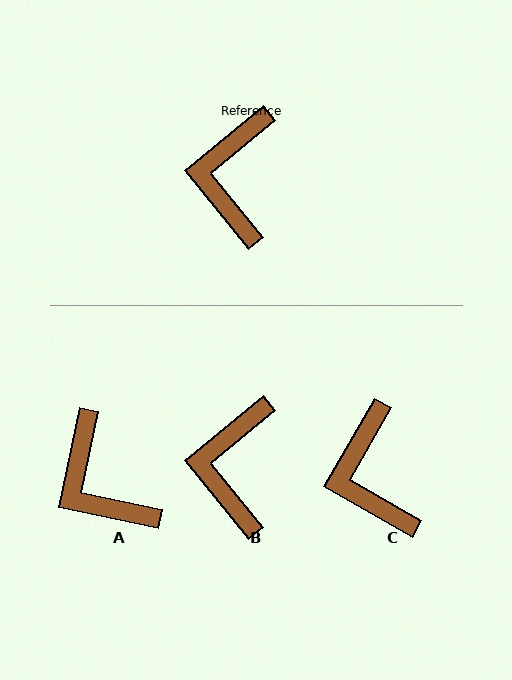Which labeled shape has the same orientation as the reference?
B.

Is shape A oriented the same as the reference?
No, it is off by about 39 degrees.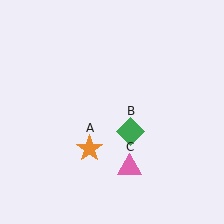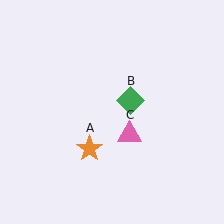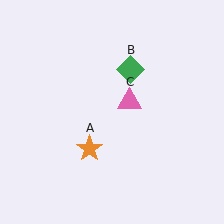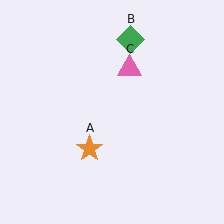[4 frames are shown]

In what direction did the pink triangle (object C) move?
The pink triangle (object C) moved up.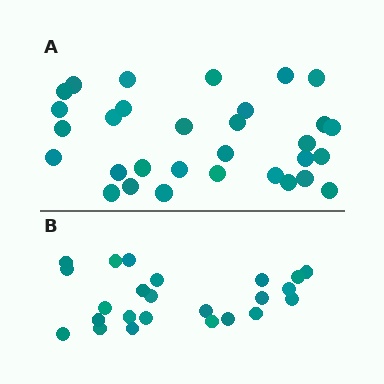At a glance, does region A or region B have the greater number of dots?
Region A (the top region) has more dots.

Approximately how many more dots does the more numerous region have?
Region A has roughly 8 or so more dots than region B.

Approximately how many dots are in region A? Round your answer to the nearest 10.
About 30 dots. (The exact count is 31, which rounds to 30.)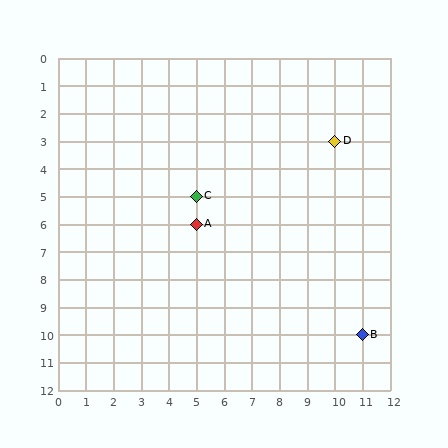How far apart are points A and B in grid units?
Points A and B are 6 columns and 4 rows apart (about 7.2 grid units diagonally).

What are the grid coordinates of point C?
Point C is at grid coordinates (5, 5).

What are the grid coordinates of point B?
Point B is at grid coordinates (11, 10).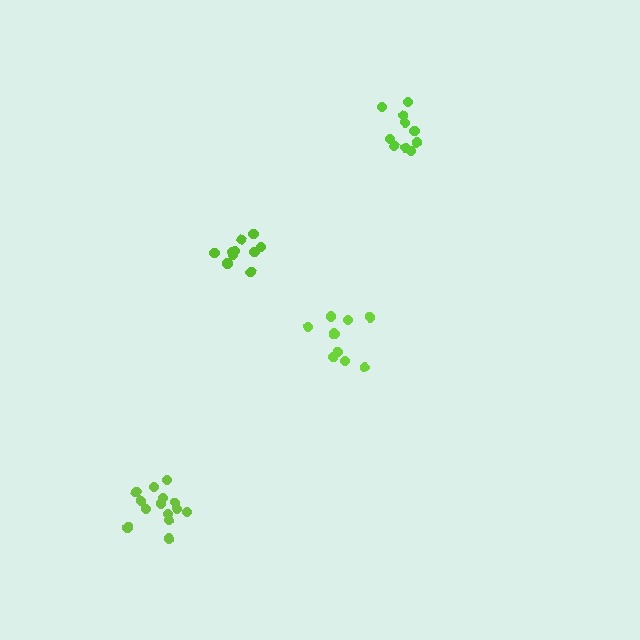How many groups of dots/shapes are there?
There are 4 groups.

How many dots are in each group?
Group 1: 9 dots, Group 2: 10 dots, Group 3: 10 dots, Group 4: 14 dots (43 total).